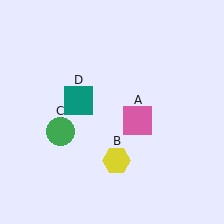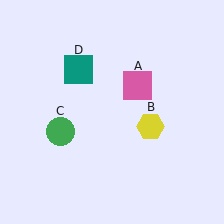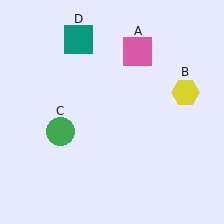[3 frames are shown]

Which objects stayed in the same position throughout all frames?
Green circle (object C) remained stationary.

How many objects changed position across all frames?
3 objects changed position: pink square (object A), yellow hexagon (object B), teal square (object D).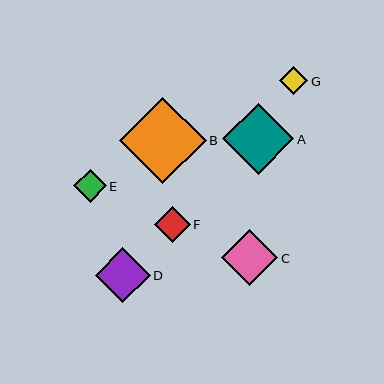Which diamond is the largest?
Diamond B is the largest with a size of approximately 86 pixels.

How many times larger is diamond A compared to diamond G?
Diamond A is approximately 2.5 times the size of diamond G.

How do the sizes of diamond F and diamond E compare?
Diamond F and diamond E are approximately the same size.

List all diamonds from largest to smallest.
From largest to smallest: B, A, C, D, F, E, G.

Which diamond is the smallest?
Diamond G is the smallest with a size of approximately 28 pixels.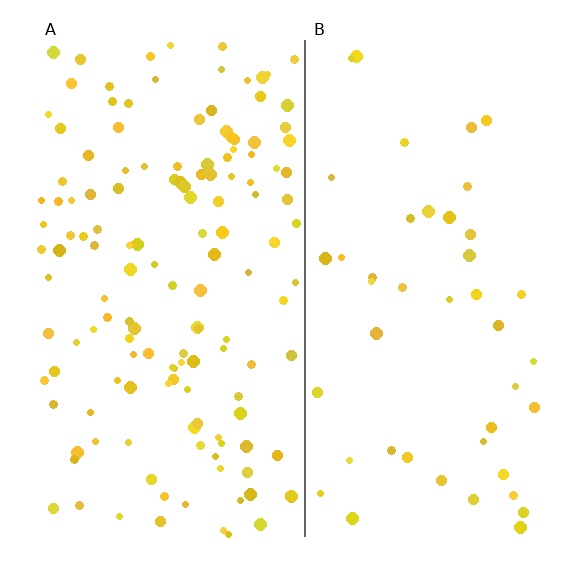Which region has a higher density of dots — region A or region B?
A (the left).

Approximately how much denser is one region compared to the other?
Approximately 3.1× — region A over region B.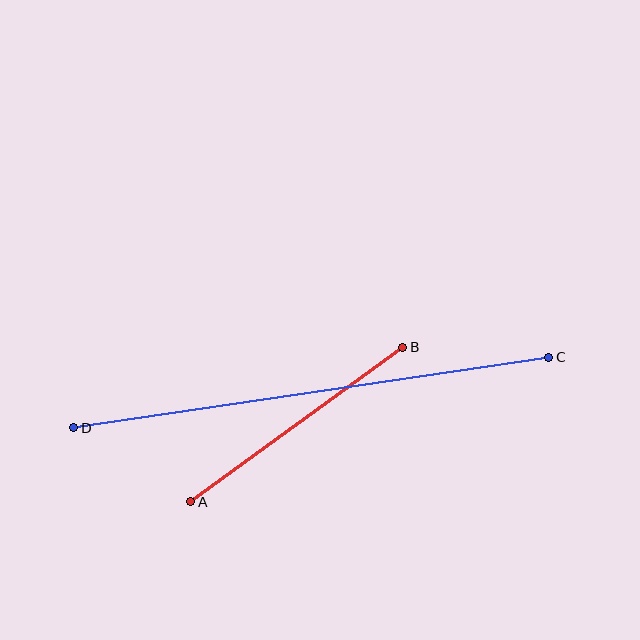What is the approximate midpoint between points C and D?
The midpoint is at approximately (311, 392) pixels.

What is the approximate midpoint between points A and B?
The midpoint is at approximately (297, 425) pixels.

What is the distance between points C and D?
The distance is approximately 480 pixels.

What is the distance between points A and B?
The distance is approximately 263 pixels.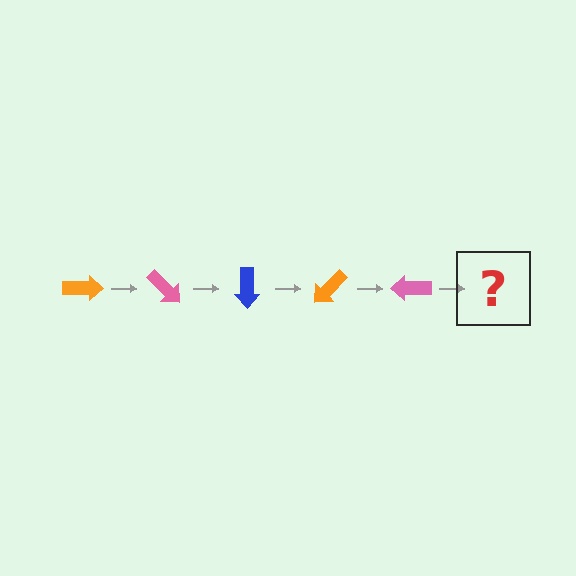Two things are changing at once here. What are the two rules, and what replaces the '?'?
The two rules are that it rotates 45 degrees each step and the color cycles through orange, pink, and blue. The '?' should be a blue arrow, rotated 225 degrees from the start.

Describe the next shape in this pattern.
It should be a blue arrow, rotated 225 degrees from the start.